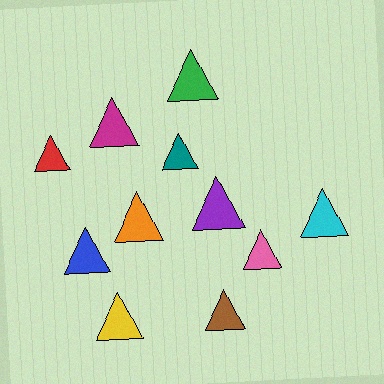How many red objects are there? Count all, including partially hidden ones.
There is 1 red object.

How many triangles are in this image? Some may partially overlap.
There are 11 triangles.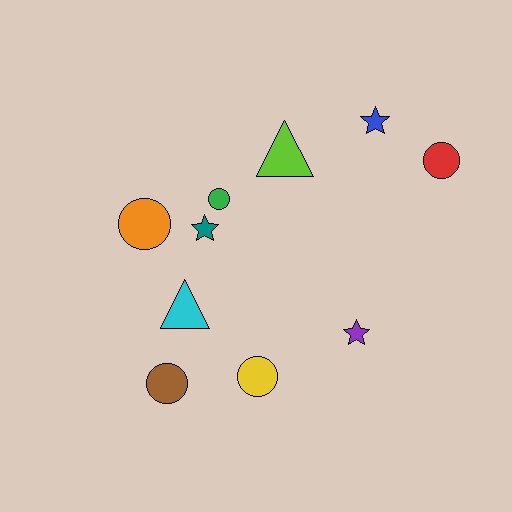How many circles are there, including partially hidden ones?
There are 5 circles.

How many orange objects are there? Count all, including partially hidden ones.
There is 1 orange object.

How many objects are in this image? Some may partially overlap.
There are 10 objects.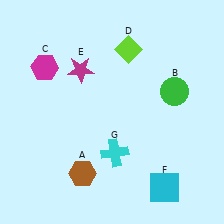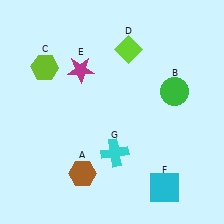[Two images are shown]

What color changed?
The hexagon (C) changed from magenta in Image 1 to lime in Image 2.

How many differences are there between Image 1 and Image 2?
There is 1 difference between the two images.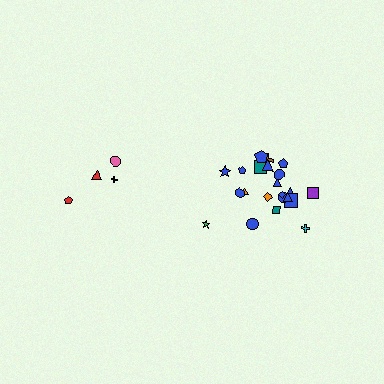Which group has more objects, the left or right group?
The right group.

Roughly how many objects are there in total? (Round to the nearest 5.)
Roughly 25 objects in total.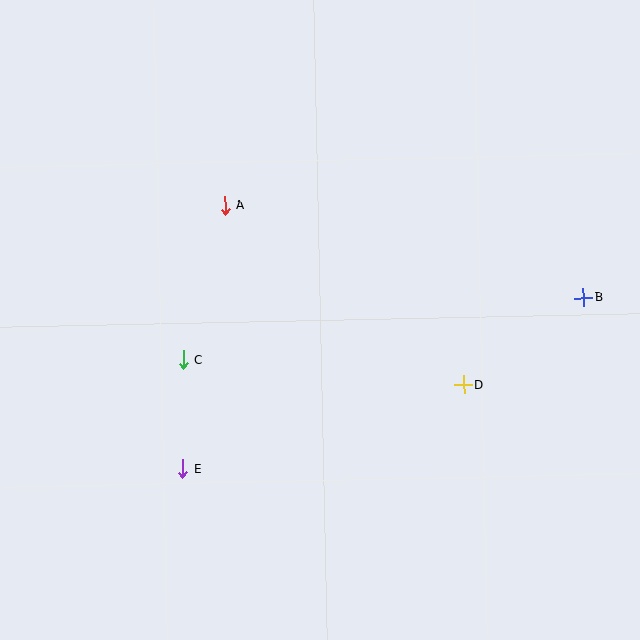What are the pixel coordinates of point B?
Point B is at (583, 298).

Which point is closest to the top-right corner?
Point B is closest to the top-right corner.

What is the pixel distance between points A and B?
The distance between A and B is 370 pixels.